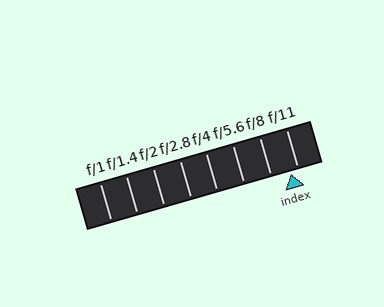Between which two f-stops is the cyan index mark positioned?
The index mark is between f/8 and f/11.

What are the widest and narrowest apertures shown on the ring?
The widest aperture shown is f/1 and the narrowest is f/11.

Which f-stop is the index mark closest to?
The index mark is closest to f/11.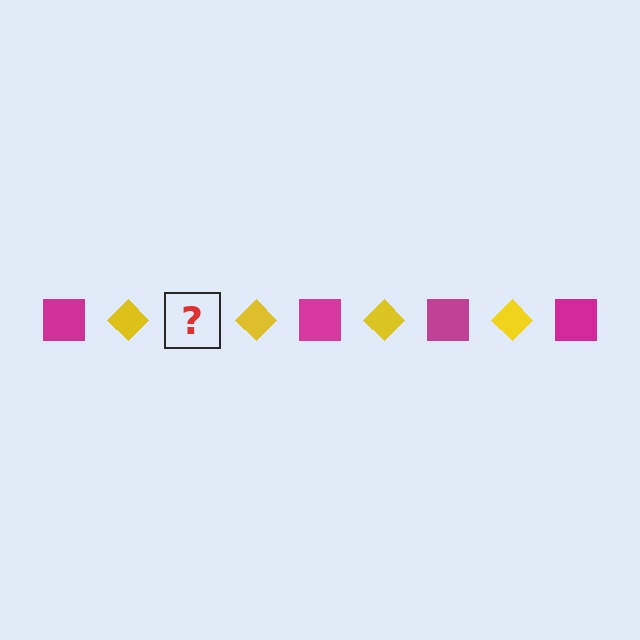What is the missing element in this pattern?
The missing element is a magenta square.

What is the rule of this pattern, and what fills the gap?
The rule is that the pattern alternates between magenta square and yellow diamond. The gap should be filled with a magenta square.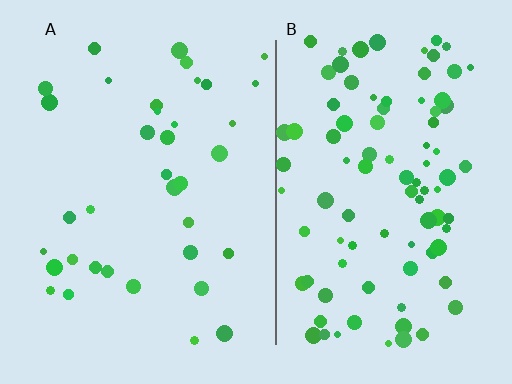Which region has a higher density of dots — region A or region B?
B (the right).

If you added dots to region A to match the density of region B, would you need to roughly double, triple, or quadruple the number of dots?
Approximately triple.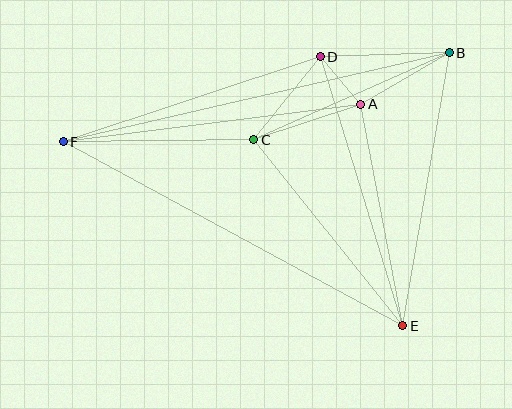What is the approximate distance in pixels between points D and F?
The distance between D and F is approximately 271 pixels.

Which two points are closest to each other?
Points A and D are closest to each other.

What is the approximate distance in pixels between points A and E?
The distance between A and E is approximately 226 pixels.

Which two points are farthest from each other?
Points B and F are farthest from each other.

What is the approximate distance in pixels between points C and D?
The distance between C and D is approximately 106 pixels.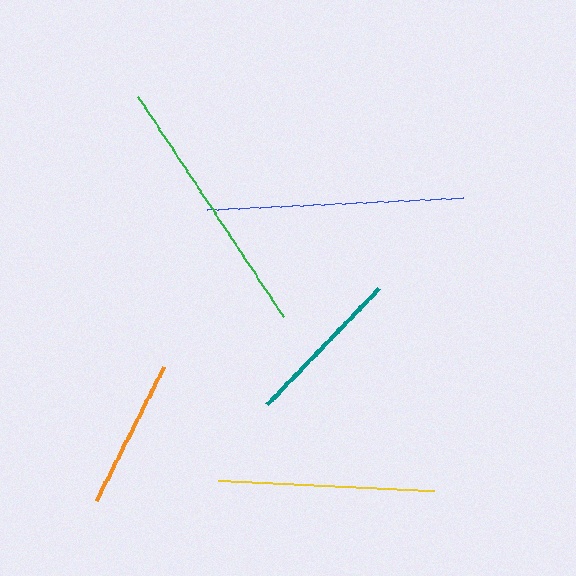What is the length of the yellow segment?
The yellow segment is approximately 217 pixels long.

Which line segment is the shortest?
The orange line is the shortest at approximately 150 pixels.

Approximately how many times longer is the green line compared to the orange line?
The green line is approximately 1.8 times the length of the orange line.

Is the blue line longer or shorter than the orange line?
The blue line is longer than the orange line.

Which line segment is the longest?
The green line is the longest at approximately 264 pixels.